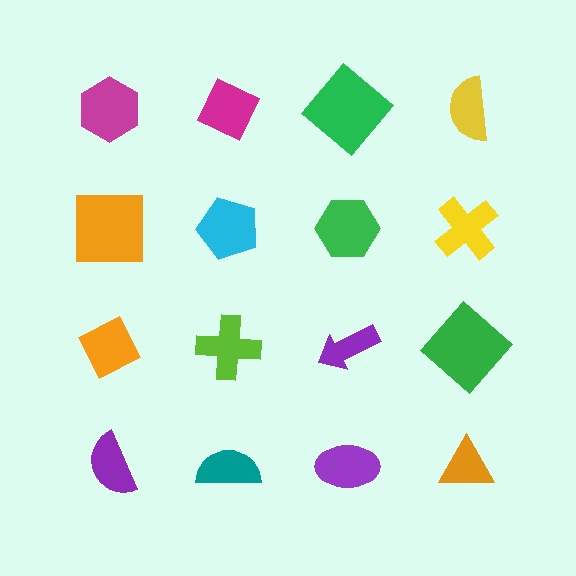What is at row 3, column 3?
A purple arrow.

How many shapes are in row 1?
4 shapes.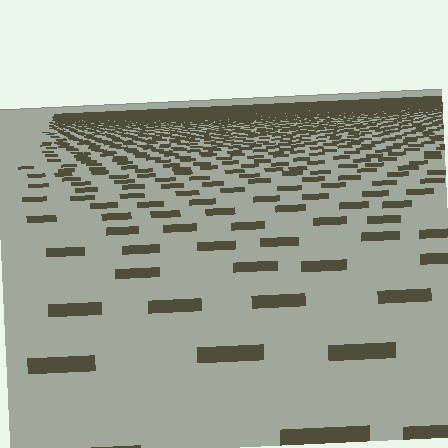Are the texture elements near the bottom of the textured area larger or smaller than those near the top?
Larger. Near the bottom, elements are closer to the viewer and appear at a bigger on-screen size.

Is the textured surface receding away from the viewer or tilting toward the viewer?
The surface is receding away from the viewer. Texture elements get smaller and denser toward the top.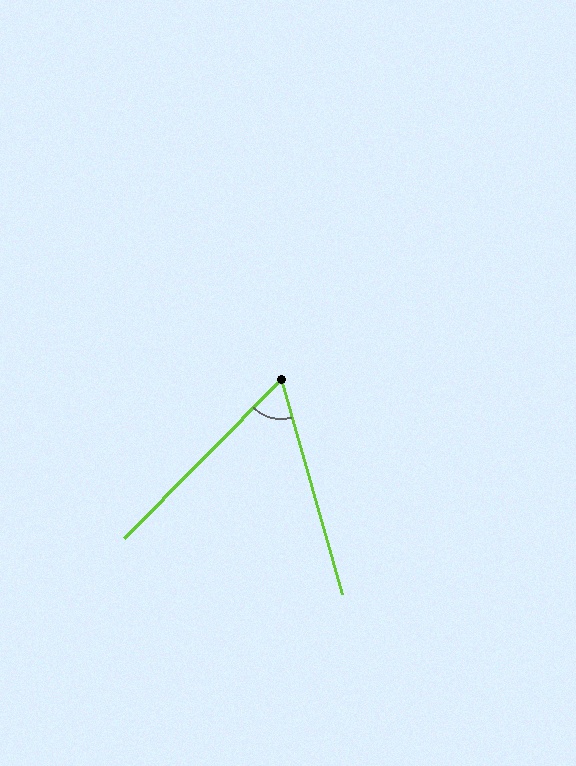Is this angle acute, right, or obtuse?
It is acute.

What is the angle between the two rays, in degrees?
Approximately 61 degrees.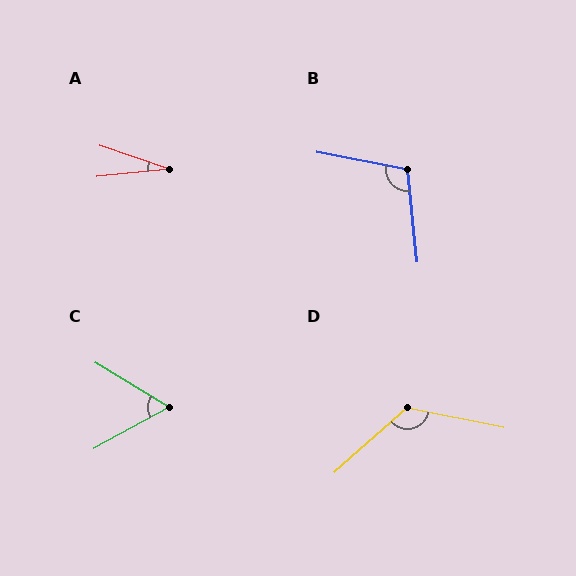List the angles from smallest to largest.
A (25°), C (60°), B (107°), D (127°).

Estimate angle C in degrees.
Approximately 60 degrees.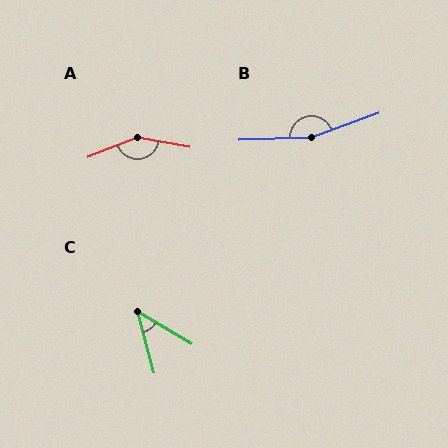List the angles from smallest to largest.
C (45°), A (148°), B (162°).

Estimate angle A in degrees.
Approximately 148 degrees.